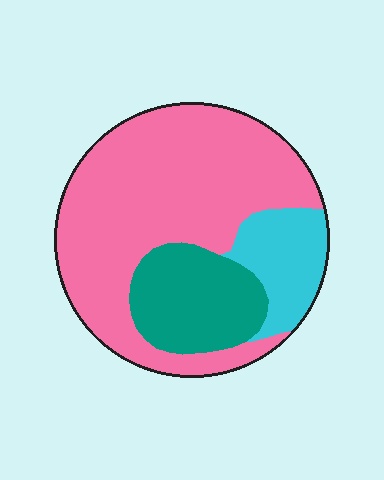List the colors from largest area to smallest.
From largest to smallest: pink, teal, cyan.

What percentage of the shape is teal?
Teal takes up less than a quarter of the shape.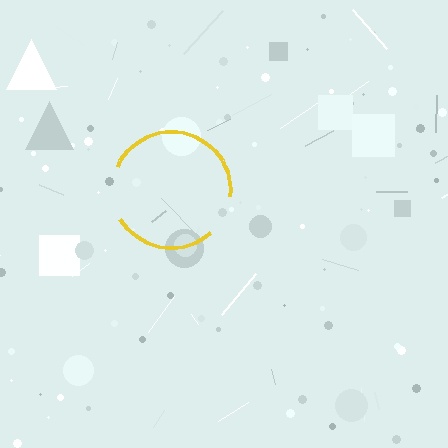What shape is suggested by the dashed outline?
The dashed outline suggests a circle.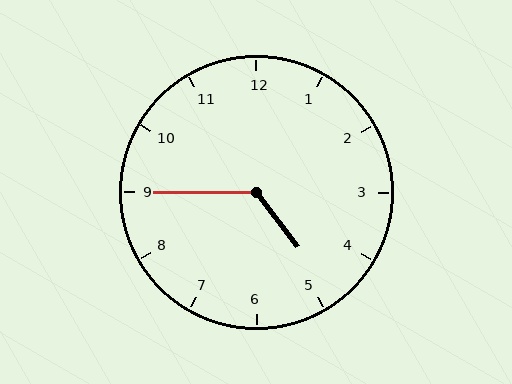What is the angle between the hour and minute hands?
Approximately 128 degrees.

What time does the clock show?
4:45.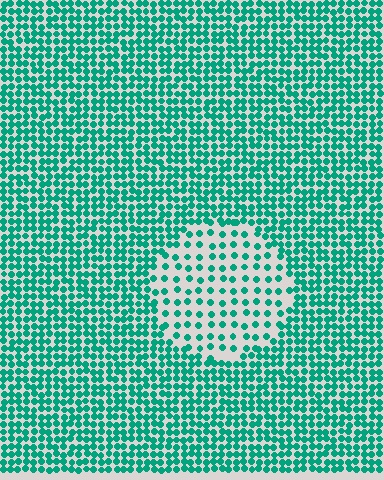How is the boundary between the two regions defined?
The boundary is defined by a change in element density (approximately 2.3x ratio). All elements are the same color, size, and shape.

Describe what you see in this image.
The image contains small teal elements arranged at two different densities. A circle-shaped region is visible where the elements are less densely packed than the surrounding area.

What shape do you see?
I see a circle.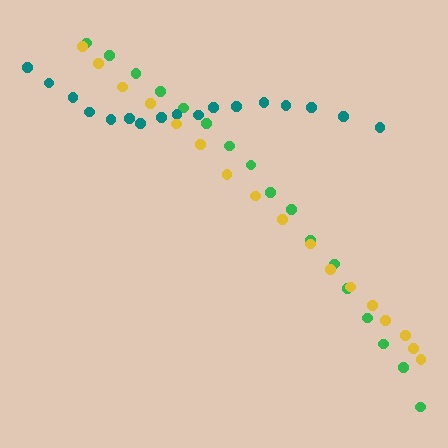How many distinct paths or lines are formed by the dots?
There are 3 distinct paths.